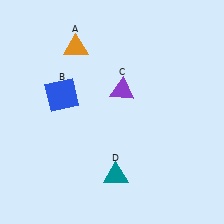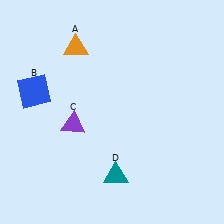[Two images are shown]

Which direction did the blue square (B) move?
The blue square (B) moved left.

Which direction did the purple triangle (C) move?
The purple triangle (C) moved left.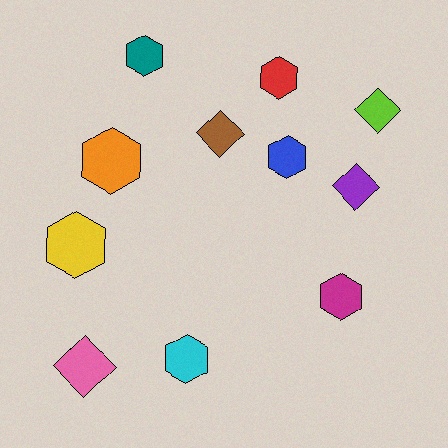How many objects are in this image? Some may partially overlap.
There are 11 objects.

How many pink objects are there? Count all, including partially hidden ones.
There is 1 pink object.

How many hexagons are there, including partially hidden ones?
There are 7 hexagons.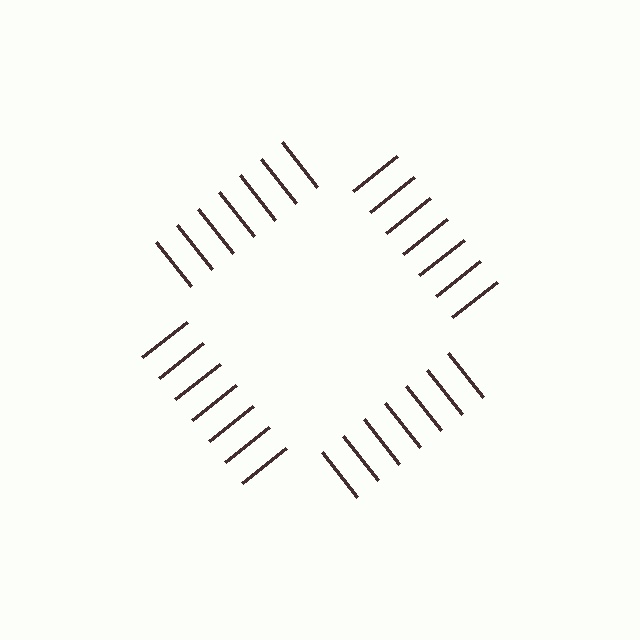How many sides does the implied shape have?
4 sides — the line-ends trace a square.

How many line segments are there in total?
28 — 7 along each of the 4 edges.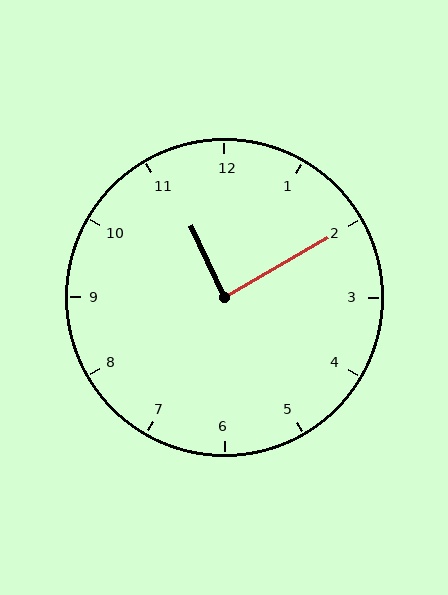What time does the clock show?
11:10.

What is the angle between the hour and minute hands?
Approximately 85 degrees.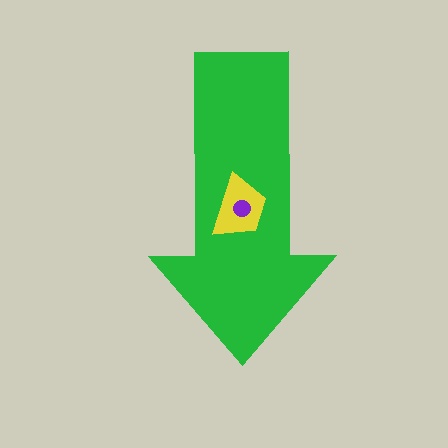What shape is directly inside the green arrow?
The yellow trapezoid.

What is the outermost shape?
The green arrow.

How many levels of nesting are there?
3.